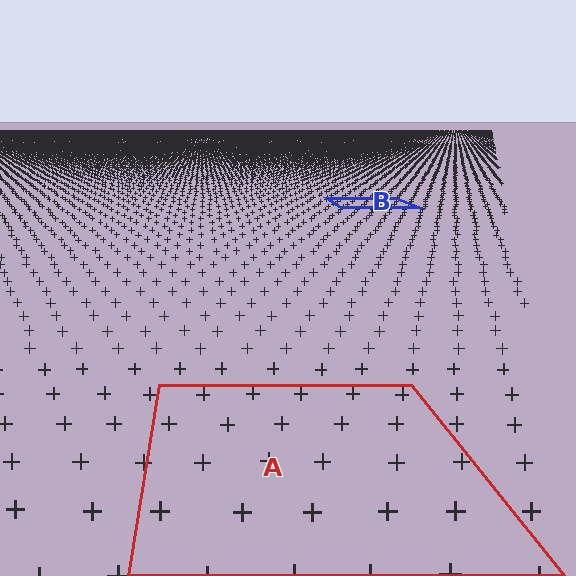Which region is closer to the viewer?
Region A is closer. The texture elements there are larger and more spread out.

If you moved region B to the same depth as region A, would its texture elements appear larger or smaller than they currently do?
They would appear larger. At a closer depth, the same texture elements are projected at a bigger on-screen size.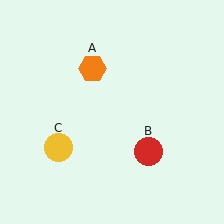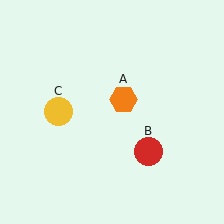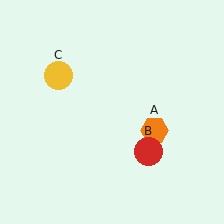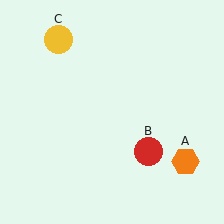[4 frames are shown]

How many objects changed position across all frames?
2 objects changed position: orange hexagon (object A), yellow circle (object C).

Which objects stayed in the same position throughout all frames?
Red circle (object B) remained stationary.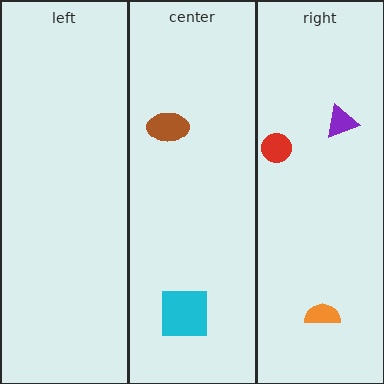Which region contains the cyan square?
The center region.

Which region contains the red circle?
The right region.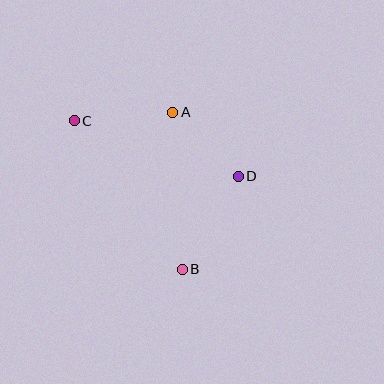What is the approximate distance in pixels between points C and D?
The distance between C and D is approximately 173 pixels.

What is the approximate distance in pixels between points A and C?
The distance between A and C is approximately 99 pixels.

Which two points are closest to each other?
Points A and D are closest to each other.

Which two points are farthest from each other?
Points B and C are farthest from each other.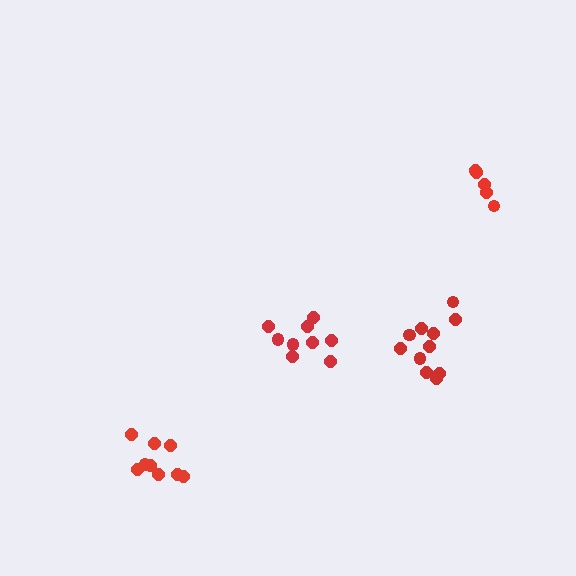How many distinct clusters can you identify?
There are 4 distinct clusters.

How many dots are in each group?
Group 1: 9 dots, Group 2: 9 dots, Group 3: 11 dots, Group 4: 5 dots (34 total).